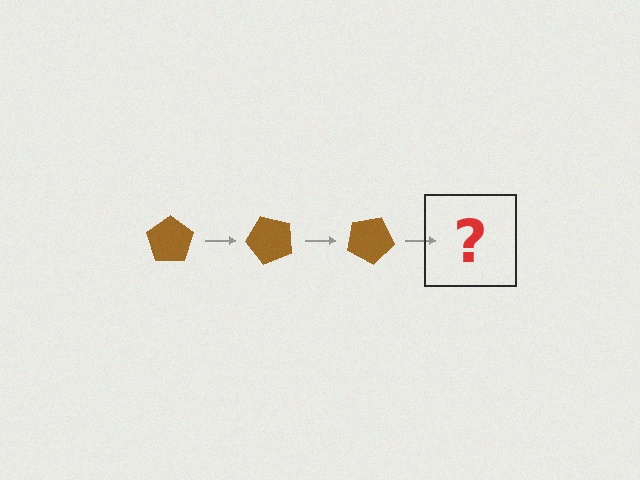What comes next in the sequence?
The next element should be a brown pentagon rotated 150 degrees.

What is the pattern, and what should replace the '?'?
The pattern is that the pentagon rotates 50 degrees each step. The '?' should be a brown pentagon rotated 150 degrees.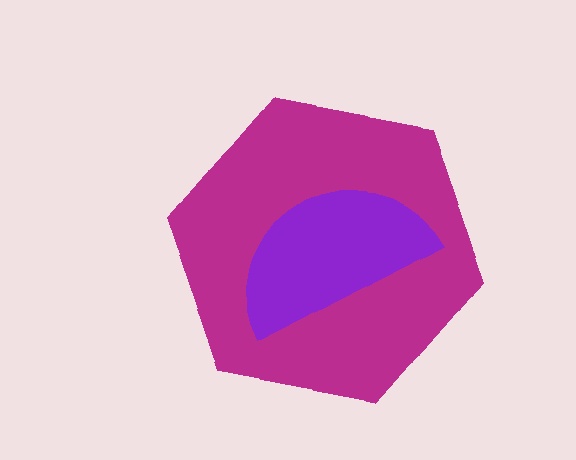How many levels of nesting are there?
2.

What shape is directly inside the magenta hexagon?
The purple semicircle.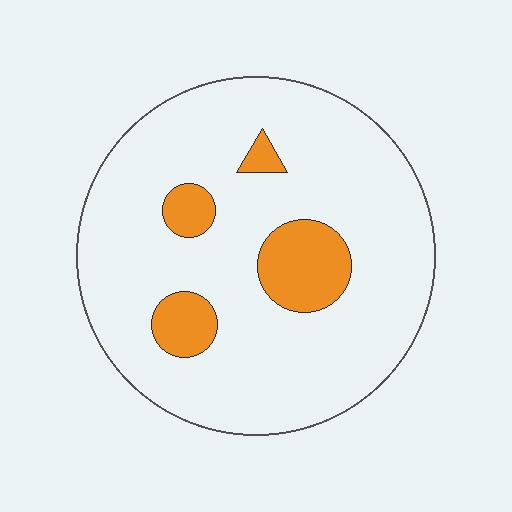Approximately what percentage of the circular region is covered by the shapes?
Approximately 15%.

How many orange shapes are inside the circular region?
4.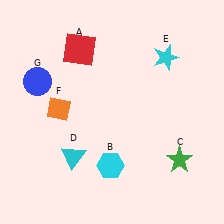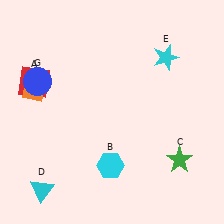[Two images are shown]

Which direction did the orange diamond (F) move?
The orange diamond (F) moved left.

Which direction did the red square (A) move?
The red square (A) moved left.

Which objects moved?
The objects that moved are: the red square (A), the cyan triangle (D), the orange diamond (F).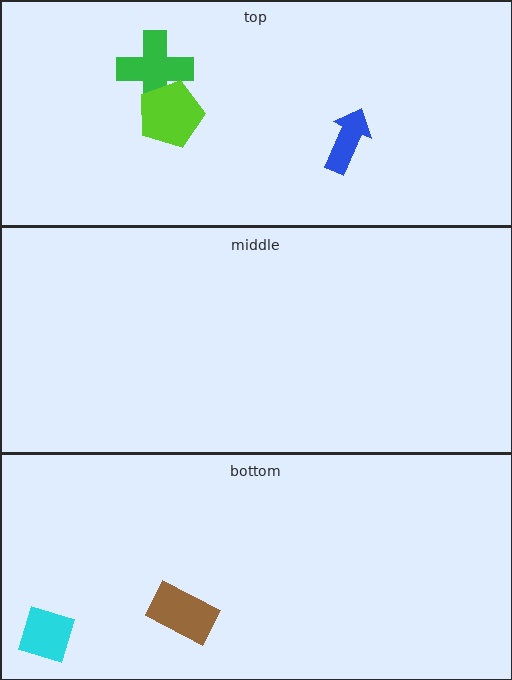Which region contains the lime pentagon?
The top region.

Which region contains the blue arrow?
The top region.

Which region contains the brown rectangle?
The bottom region.